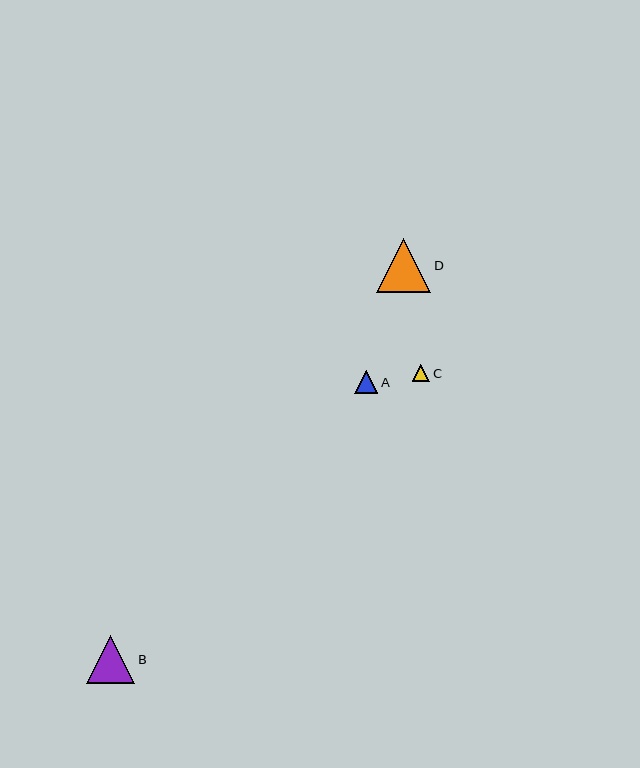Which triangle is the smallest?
Triangle C is the smallest with a size of approximately 17 pixels.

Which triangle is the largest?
Triangle D is the largest with a size of approximately 54 pixels.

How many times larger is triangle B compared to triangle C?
Triangle B is approximately 2.7 times the size of triangle C.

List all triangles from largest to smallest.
From largest to smallest: D, B, A, C.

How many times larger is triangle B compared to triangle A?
Triangle B is approximately 2.1 times the size of triangle A.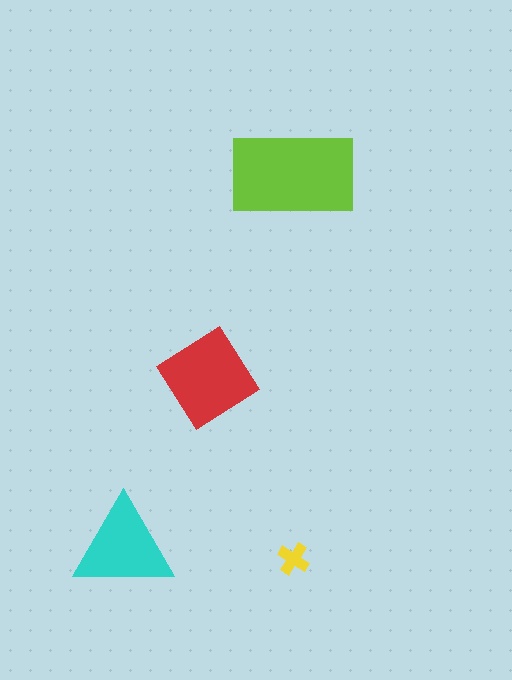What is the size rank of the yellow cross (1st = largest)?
4th.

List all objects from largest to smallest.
The lime rectangle, the red diamond, the cyan triangle, the yellow cross.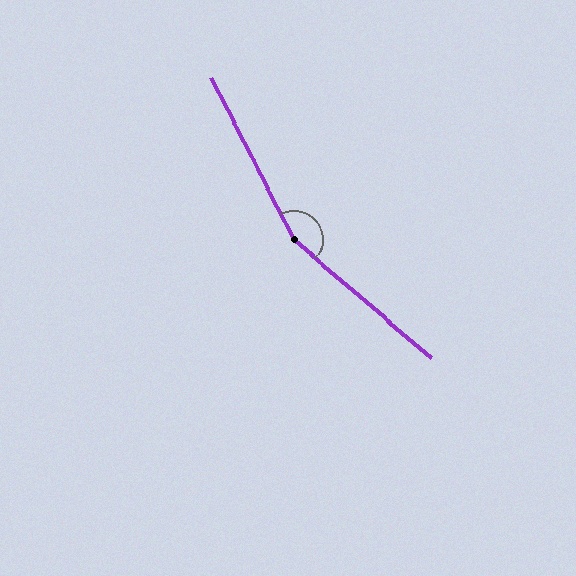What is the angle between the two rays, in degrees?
Approximately 158 degrees.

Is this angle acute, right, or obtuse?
It is obtuse.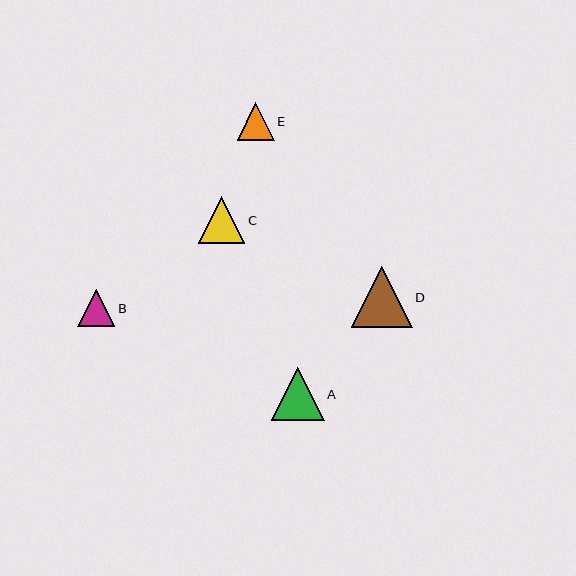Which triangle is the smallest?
Triangle B is the smallest with a size of approximately 37 pixels.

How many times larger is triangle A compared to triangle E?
Triangle A is approximately 1.4 times the size of triangle E.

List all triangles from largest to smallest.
From largest to smallest: D, A, C, E, B.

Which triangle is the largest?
Triangle D is the largest with a size of approximately 61 pixels.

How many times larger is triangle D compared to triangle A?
Triangle D is approximately 1.2 times the size of triangle A.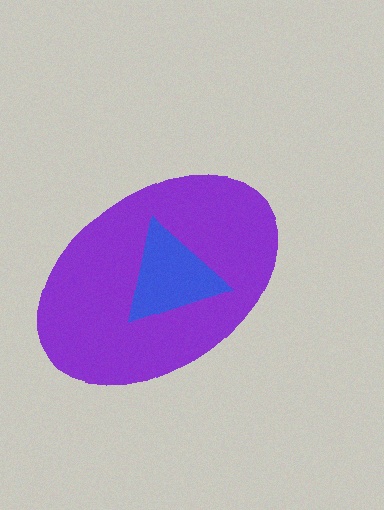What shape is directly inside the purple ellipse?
The blue triangle.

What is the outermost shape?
The purple ellipse.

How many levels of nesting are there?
2.